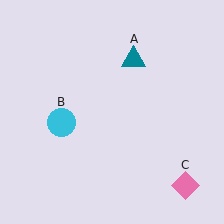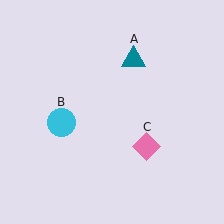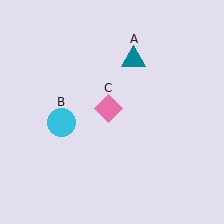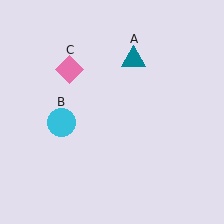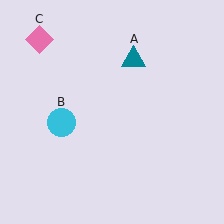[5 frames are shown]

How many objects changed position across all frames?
1 object changed position: pink diamond (object C).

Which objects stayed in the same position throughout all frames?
Teal triangle (object A) and cyan circle (object B) remained stationary.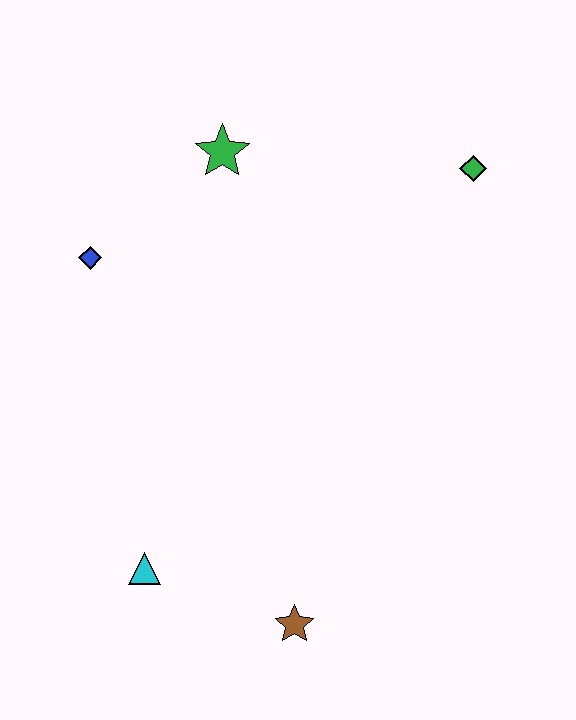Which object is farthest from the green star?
The brown star is farthest from the green star.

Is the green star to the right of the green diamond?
No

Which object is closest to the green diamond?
The green star is closest to the green diamond.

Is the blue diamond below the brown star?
No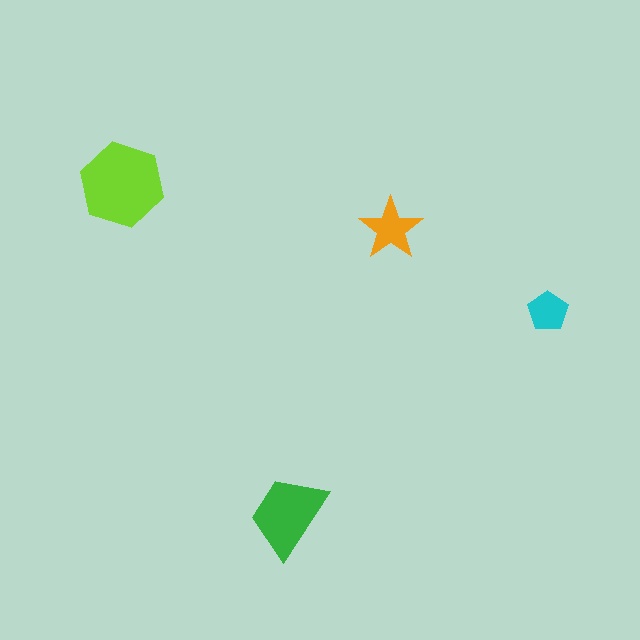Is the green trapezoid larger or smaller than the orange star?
Larger.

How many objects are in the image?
There are 4 objects in the image.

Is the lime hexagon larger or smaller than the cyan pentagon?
Larger.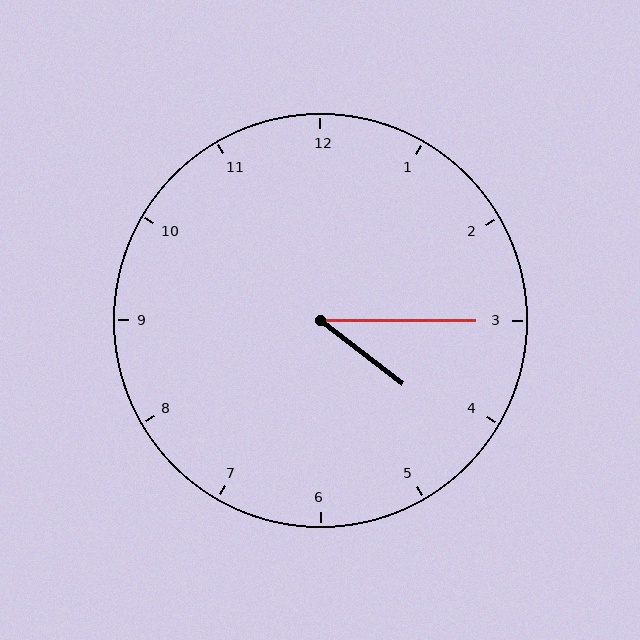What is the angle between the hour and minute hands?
Approximately 38 degrees.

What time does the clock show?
4:15.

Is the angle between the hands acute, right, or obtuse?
It is acute.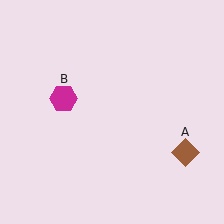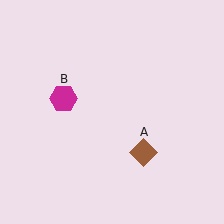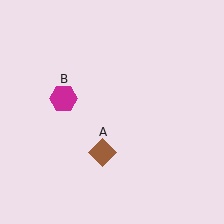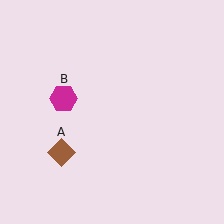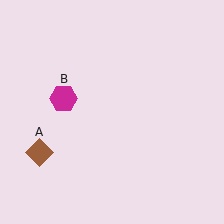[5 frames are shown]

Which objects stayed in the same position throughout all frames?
Magenta hexagon (object B) remained stationary.